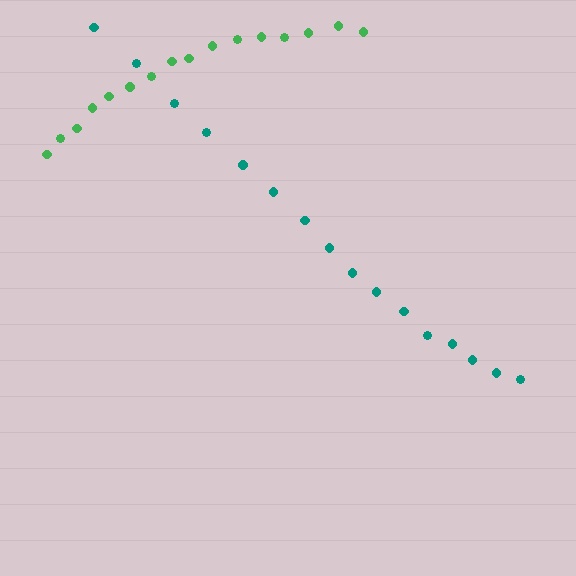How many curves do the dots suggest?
There are 2 distinct paths.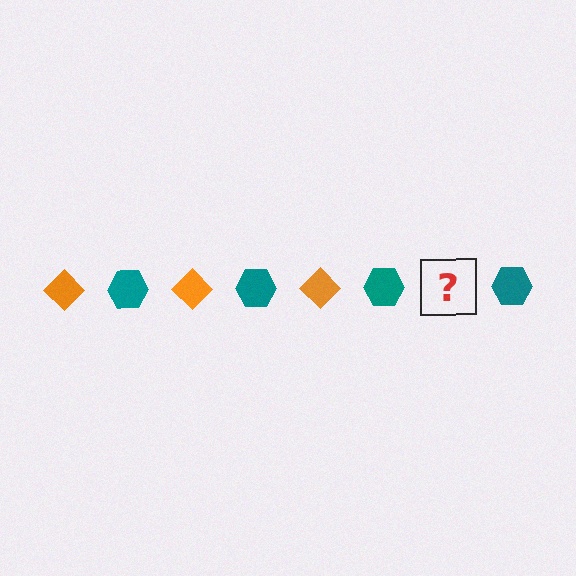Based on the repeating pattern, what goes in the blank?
The blank should be an orange diamond.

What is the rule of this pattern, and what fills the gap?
The rule is that the pattern alternates between orange diamond and teal hexagon. The gap should be filled with an orange diamond.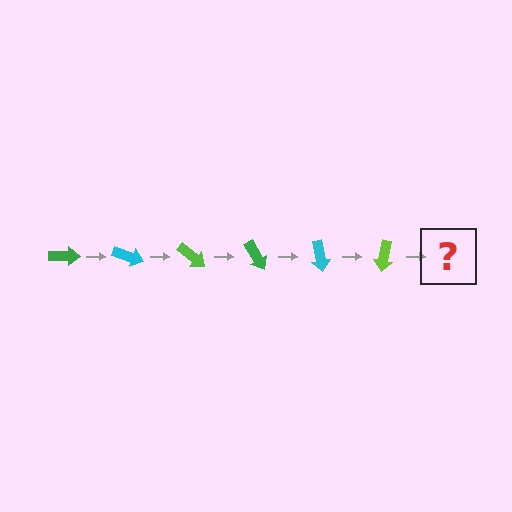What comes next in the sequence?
The next element should be a green arrow, rotated 120 degrees from the start.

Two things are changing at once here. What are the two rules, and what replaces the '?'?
The two rules are that it rotates 20 degrees each step and the color cycles through green, cyan, and lime. The '?' should be a green arrow, rotated 120 degrees from the start.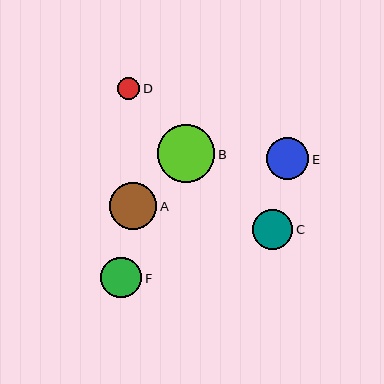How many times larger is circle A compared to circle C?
Circle A is approximately 1.2 times the size of circle C.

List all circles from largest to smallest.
From largest to smallest: B, A, E, F, C, D.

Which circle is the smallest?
Circle D is the smallest with a size of approximately 22 pixels.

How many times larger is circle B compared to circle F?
Circle B is approximately 1.4 times the size of circle F.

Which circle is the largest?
Circle B is the largest with a size of approximately 57 pixels.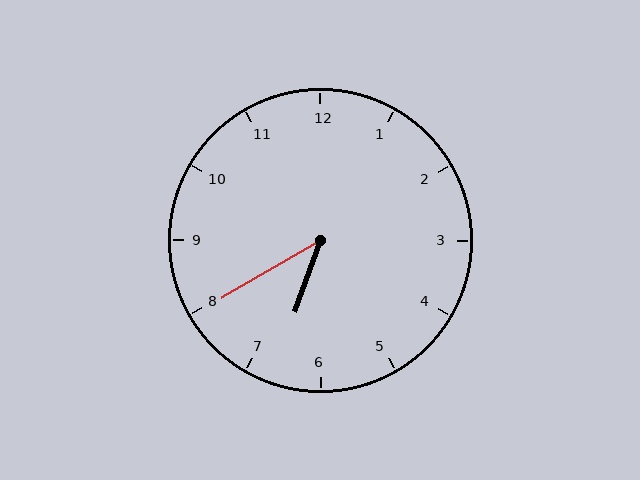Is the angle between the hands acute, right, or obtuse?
It is acute.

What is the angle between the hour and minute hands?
Approximately 40 degrees.